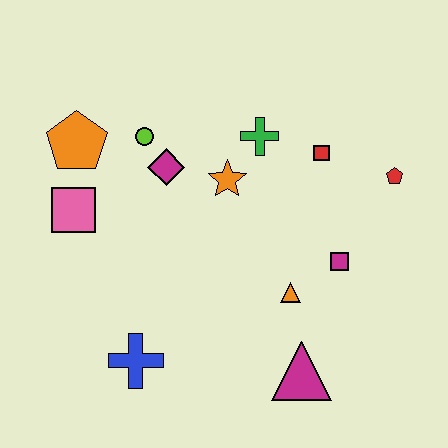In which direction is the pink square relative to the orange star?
The pink square is to the left of the orange star.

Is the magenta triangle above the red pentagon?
No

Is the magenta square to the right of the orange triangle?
Yes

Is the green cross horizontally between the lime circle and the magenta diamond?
No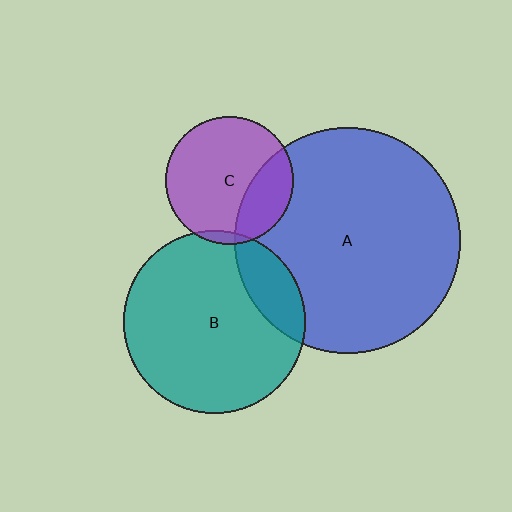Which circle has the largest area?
Circle A (blue).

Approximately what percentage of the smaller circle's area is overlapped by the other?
Approximately 15%.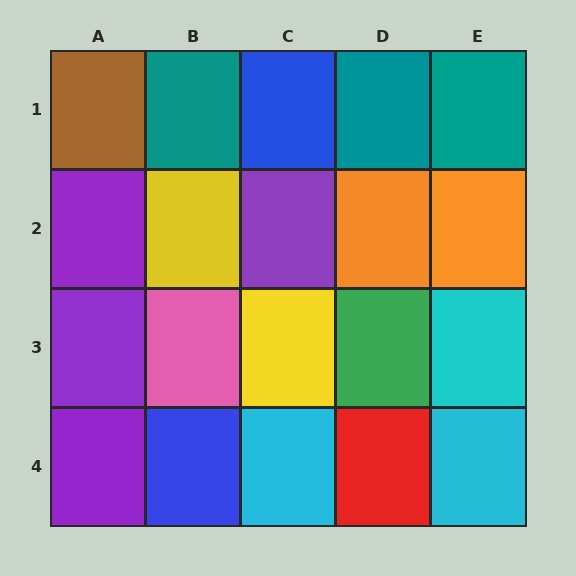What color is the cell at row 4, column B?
Blue.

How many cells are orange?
2 cells are orange.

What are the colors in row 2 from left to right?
Purple, yellow, purple, orange, orange.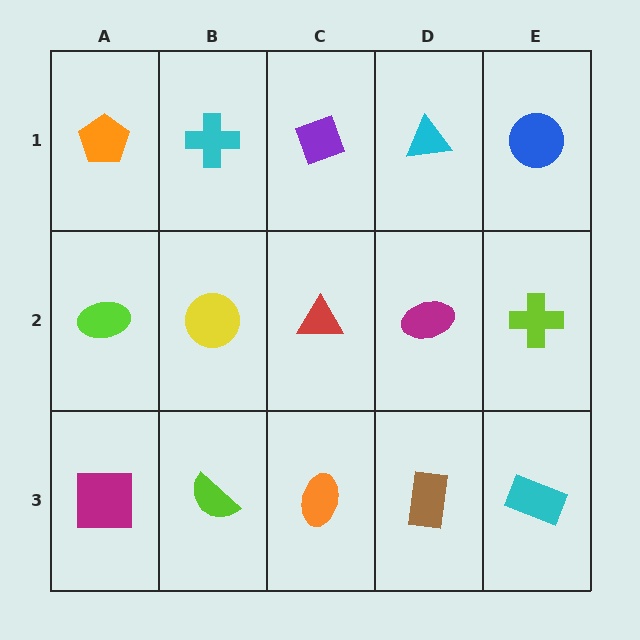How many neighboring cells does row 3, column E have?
2.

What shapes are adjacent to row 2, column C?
A purple diamond (row 1, column C), an orange ellipse (row 3, column C), a yellow circle (row 2, column B), a magenta ellipse (row 2, column D).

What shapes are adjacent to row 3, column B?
A yellow circle (row 2, column B), a magenta square (row 3, column A), an orange ellipse (row 3, column C).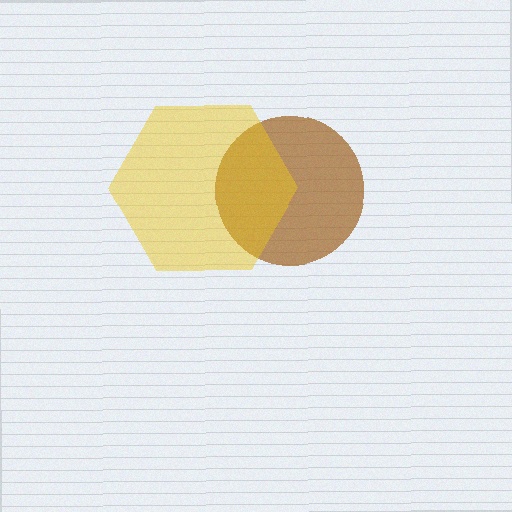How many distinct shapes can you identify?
There are 2 distinct shapes: a brown circle, a yellow hexagon.